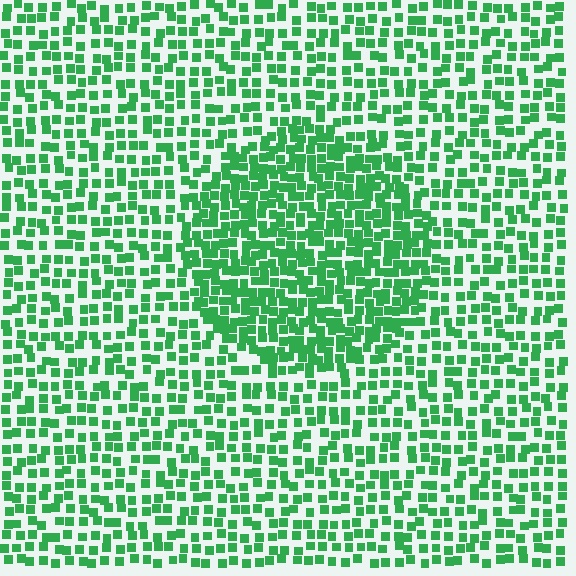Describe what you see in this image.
The image contains small green elements arranged at two different densities. A circle-shaped region is visible where the elements are more densely packed than the surrounding area.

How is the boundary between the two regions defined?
The boundary is defined by a change in element density (approximately 1.7x ratio). All elements are the same color, size, and shape.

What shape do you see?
I see a circle.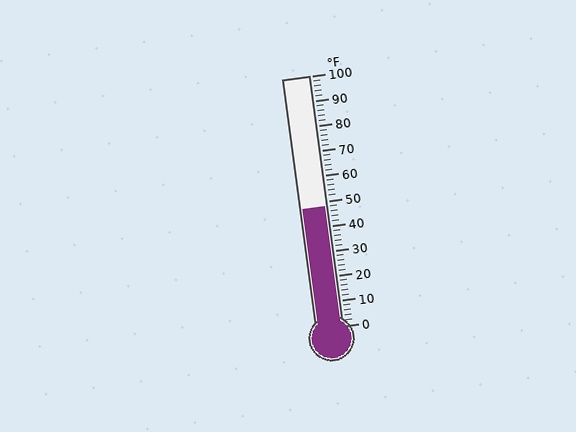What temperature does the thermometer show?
The thermometer shows approximately 48°F.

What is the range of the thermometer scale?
The thermometer scale ranges from 0°F to 100°F.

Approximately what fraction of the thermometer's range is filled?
The thermometer is filled to approximately 50% of its range.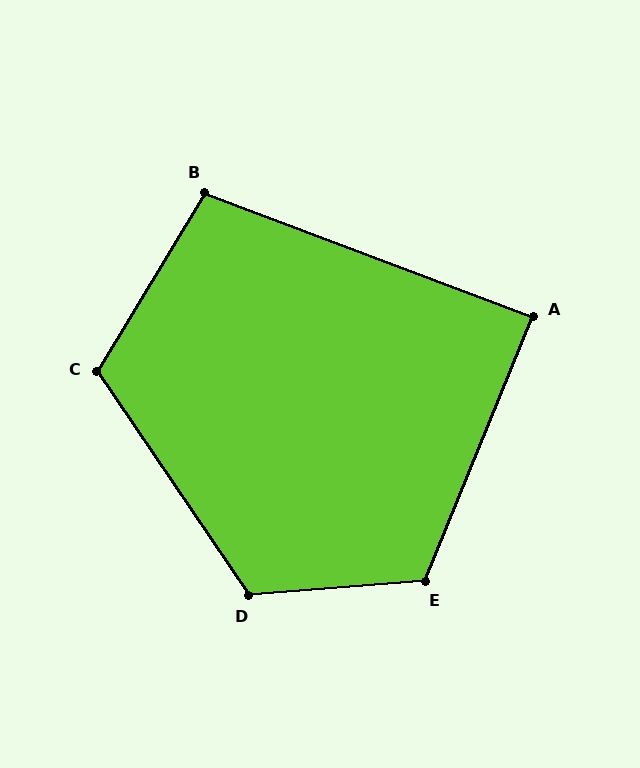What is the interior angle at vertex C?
Approximately 115 degrees (obtuse).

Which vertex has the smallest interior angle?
A, at approximately 89 degrees.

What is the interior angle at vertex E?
Approximately 117 degrees (obtuse).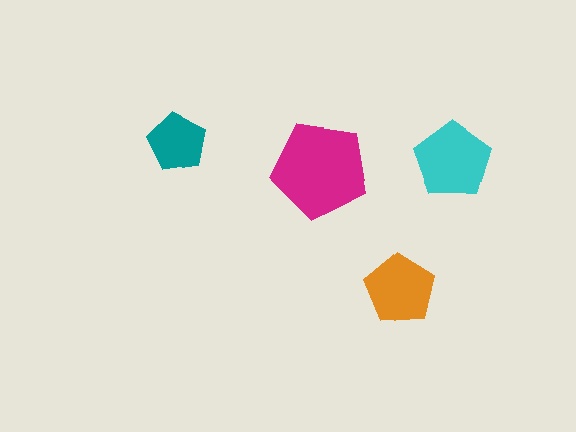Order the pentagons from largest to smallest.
the magenta one, the cyan one, the orange one, the teal one.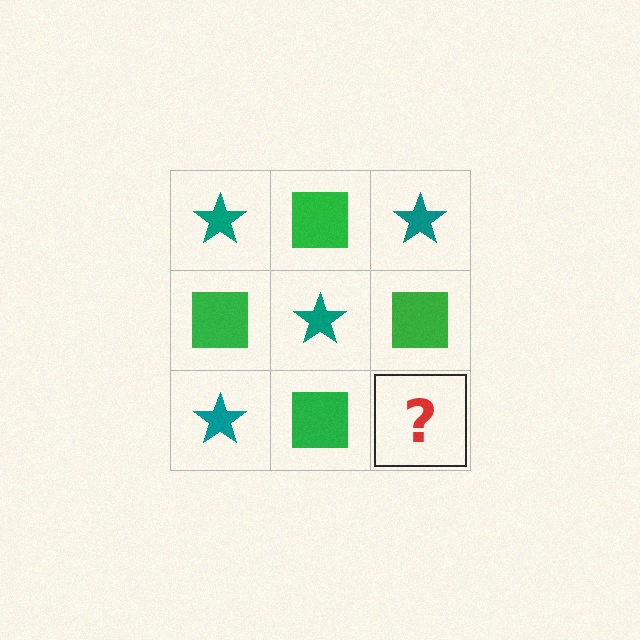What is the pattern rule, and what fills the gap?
The rule is that it alternates teal star and green square in a checkerboard pattern. The gap should be filled with a teal star.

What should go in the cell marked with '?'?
The missing cell should contain a teal star.